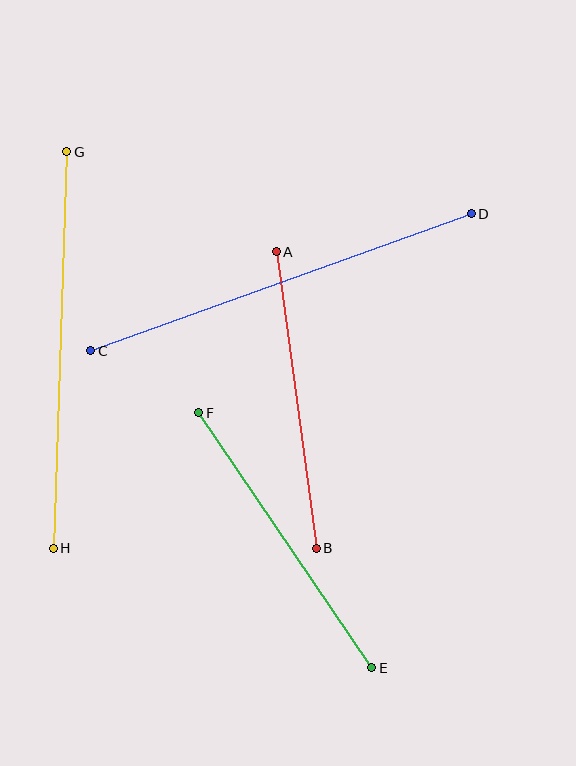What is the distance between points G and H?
The distance is approximately 397 pixels.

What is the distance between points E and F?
The distance is approximately 308 pixels.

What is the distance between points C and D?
The distance is approximately 405 pixels.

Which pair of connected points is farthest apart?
Points C and D are farthest apart.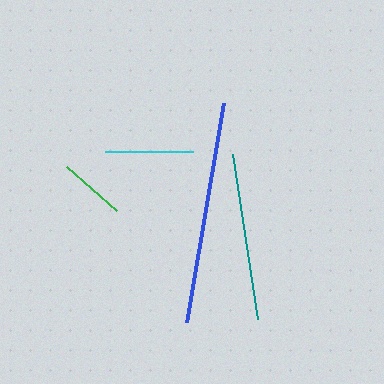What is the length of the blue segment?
The blue segment is approximately 222 pixels long.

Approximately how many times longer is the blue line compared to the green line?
The blue line is approximately 3.3 times the length of the green line.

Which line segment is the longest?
The blue line is the longest at approximately 222 pixels.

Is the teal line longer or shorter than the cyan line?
The teal line is longer than the cyan line.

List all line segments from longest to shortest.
From longest to shortest: blue, teal, cyan, green.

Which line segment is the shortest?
The green line is the shortest at approximately 66 pixels.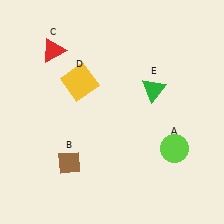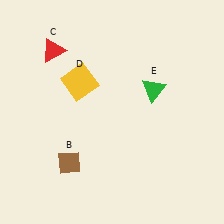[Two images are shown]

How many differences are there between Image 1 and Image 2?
There is 1 difference between the two images.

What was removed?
The lime circle (A) was removed in Image 2.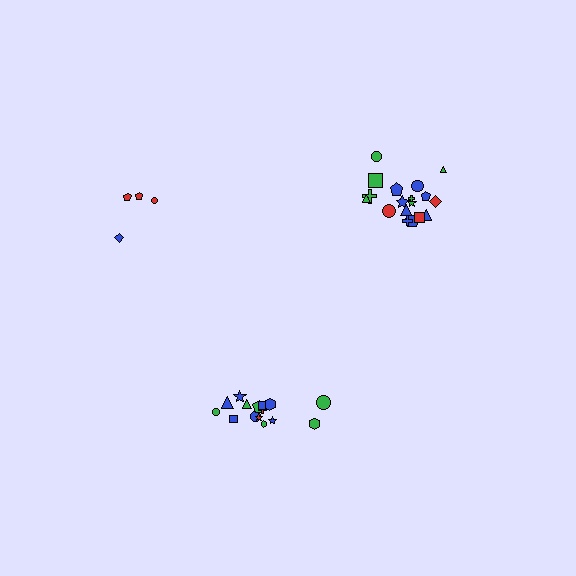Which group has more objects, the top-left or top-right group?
The top-right group.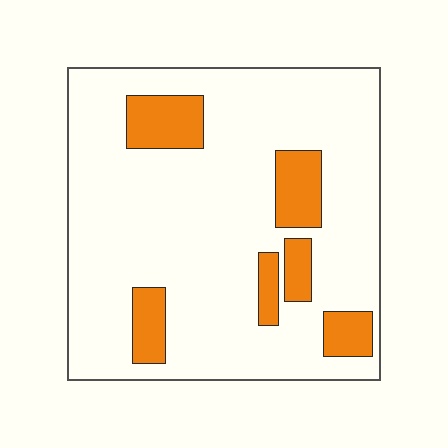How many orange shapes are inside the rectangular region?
6.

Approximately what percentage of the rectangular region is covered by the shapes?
Approximately 15%.